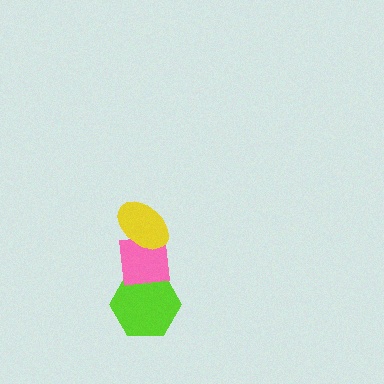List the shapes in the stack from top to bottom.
From top to bottom: the yellow ellipse, the pink square, the lime hexagon.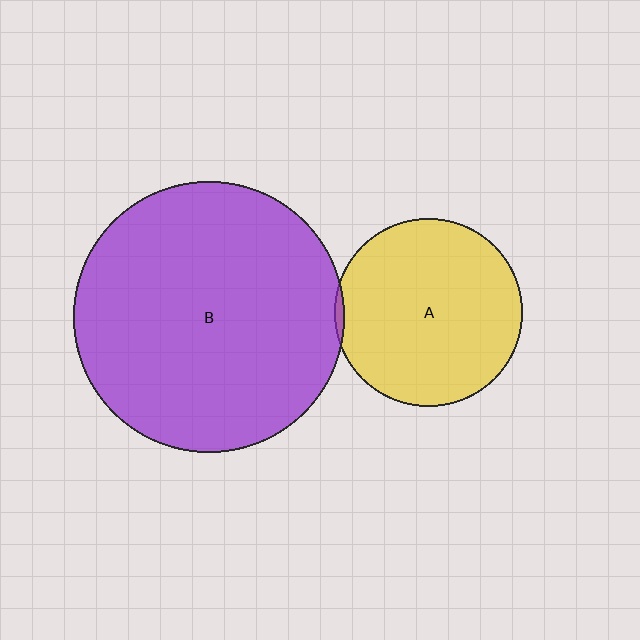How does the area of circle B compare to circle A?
Approximately 2.1 times.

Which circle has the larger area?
Circle B (purple).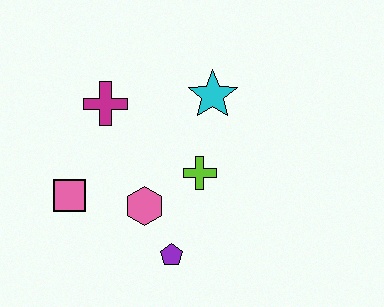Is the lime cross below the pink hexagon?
No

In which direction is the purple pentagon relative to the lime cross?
The purple pentagon is below the lime cross.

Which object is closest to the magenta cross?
The pink square is closest to the magenta cross.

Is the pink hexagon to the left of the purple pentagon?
Yes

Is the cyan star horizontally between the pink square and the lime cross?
No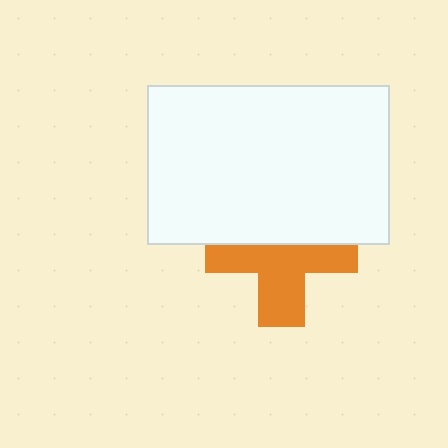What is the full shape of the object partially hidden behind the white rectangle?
The partially hidden object is an orange cross.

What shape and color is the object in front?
The object in front is a white rectangle.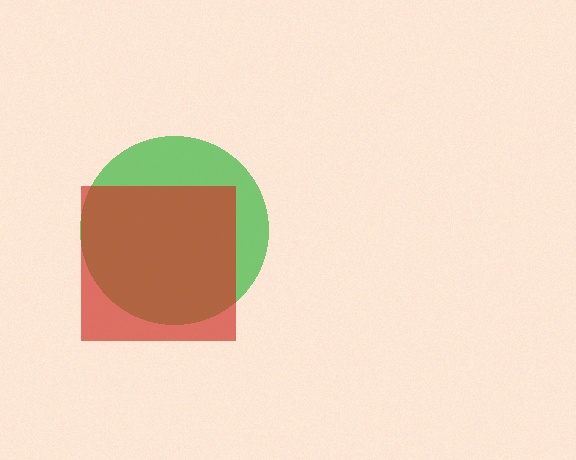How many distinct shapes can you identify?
There are 2 distinct shapes: a green circle, a red square.